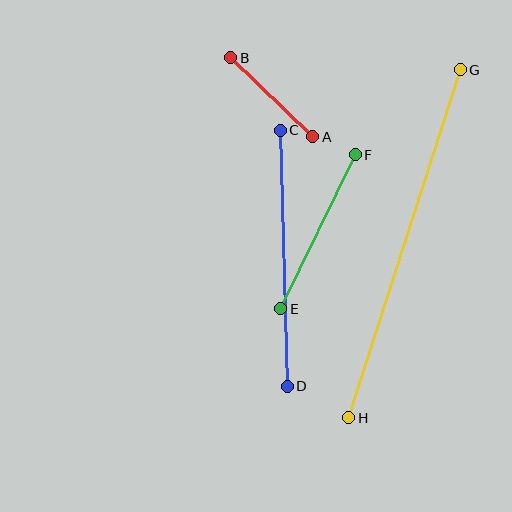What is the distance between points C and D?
The distance is approximately 256 pixels.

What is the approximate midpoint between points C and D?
The midpoint is at approximately (284, 258) pixels.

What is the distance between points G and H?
The distance is approximately 365 pixels.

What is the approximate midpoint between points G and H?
The midpoint is at approximately (404, 244) pixels.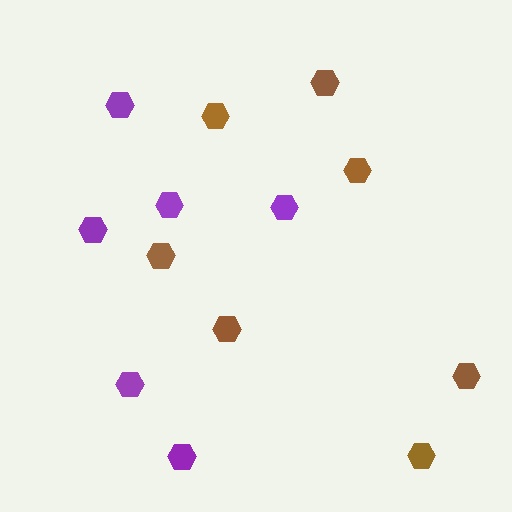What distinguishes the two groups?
There are 2 groups: one group of brown hexagons (7) and one group of purple hexagons (6).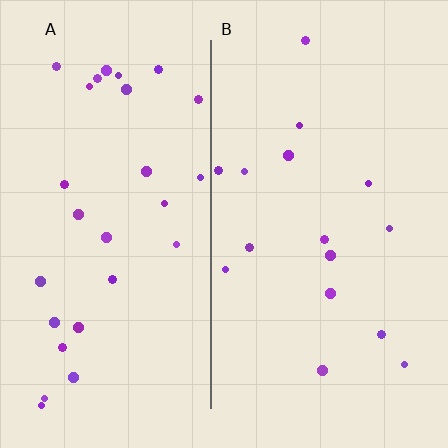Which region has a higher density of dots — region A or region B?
A (the left).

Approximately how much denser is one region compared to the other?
Approximately 1.8× — region A over region B.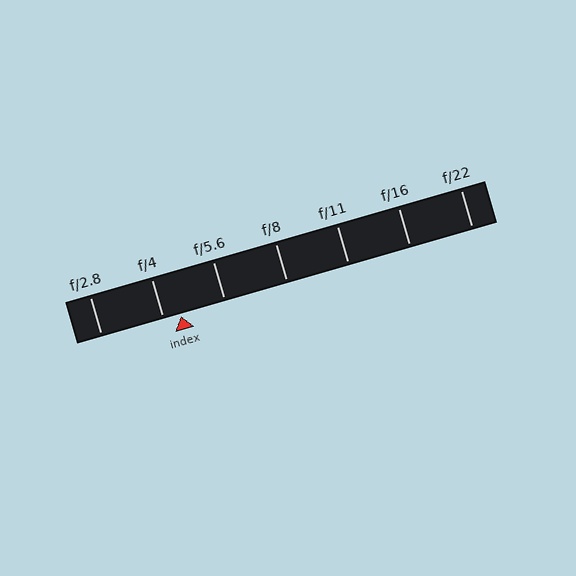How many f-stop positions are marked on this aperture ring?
There are 7 f-stop positions marked.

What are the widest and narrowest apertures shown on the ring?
The widest aperture shown is f/2.8 and the narrowest is f/22.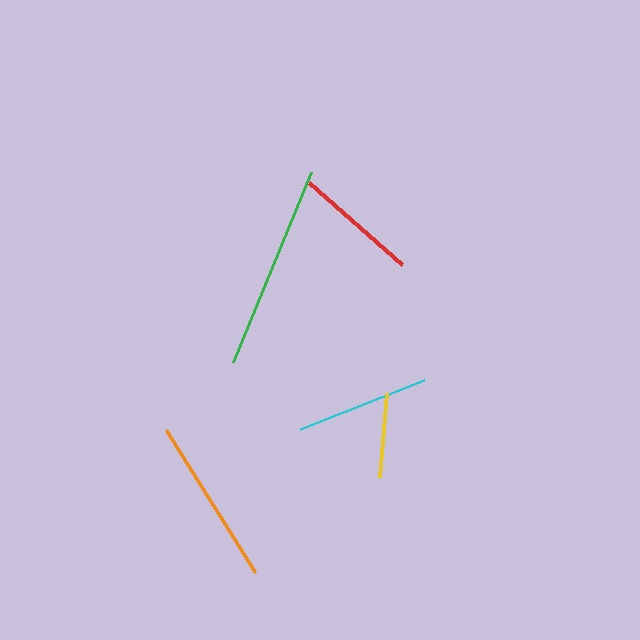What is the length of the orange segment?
The orange segment is approximately 167 pixels long.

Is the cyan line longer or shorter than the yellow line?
The cyan line is longer than the yellow line.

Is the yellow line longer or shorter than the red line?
The red line is longer than the yellow line.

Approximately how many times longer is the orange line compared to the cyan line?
The orange line is approximately 1.3 times the length of the cyan line.